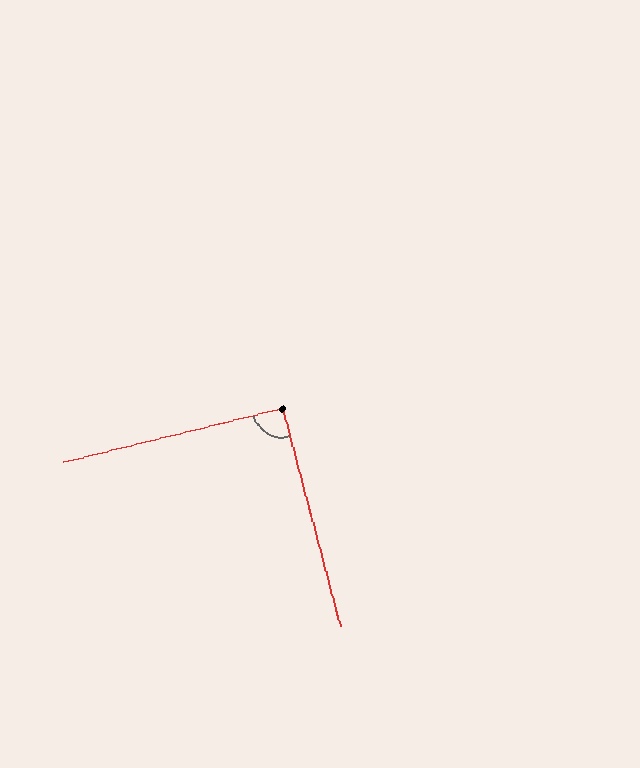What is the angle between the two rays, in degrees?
Approximately 91 degrees.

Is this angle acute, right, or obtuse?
It is approximately a right angle.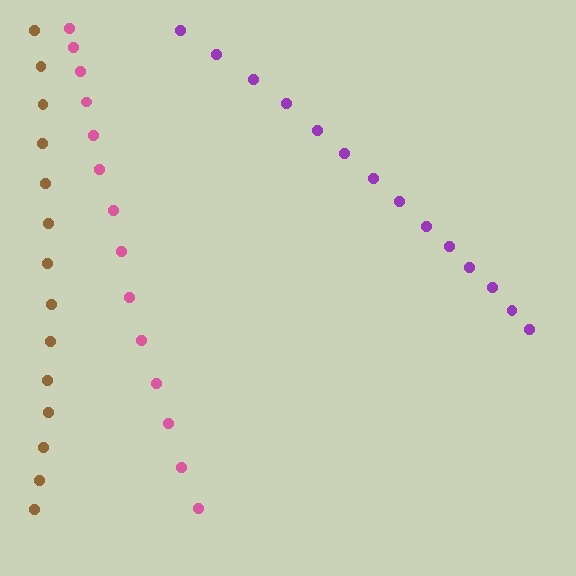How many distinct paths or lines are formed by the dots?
There are 3 distinct paths.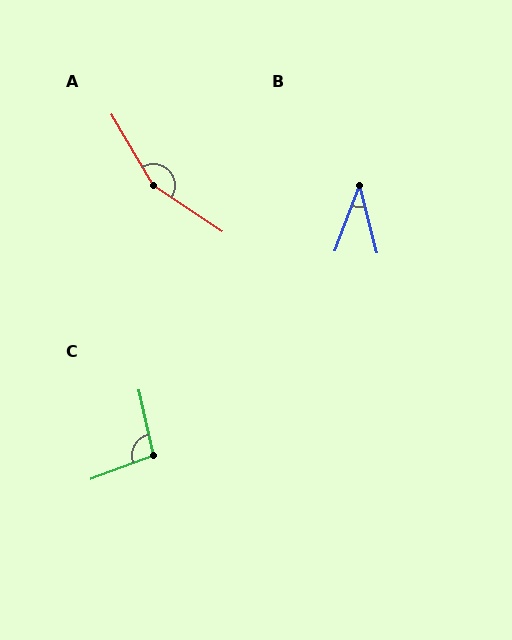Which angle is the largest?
A, at approximately 154 degrees.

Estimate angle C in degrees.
Approximately 98 degrees.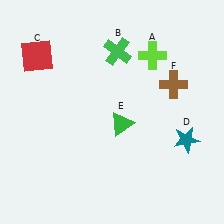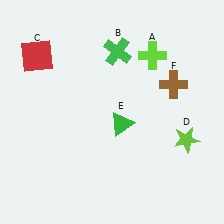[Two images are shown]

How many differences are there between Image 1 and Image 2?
There is 1 difference between the two images.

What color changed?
The star (D) changed from teal in Image 1 to lime in Image 2.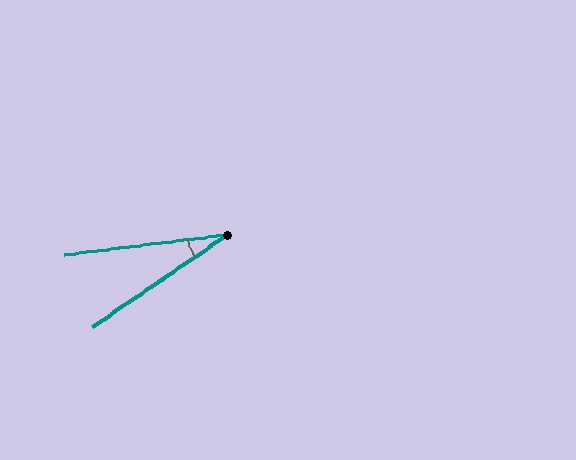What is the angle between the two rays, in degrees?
Approximately 27 degrees.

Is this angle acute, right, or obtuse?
It is acute.